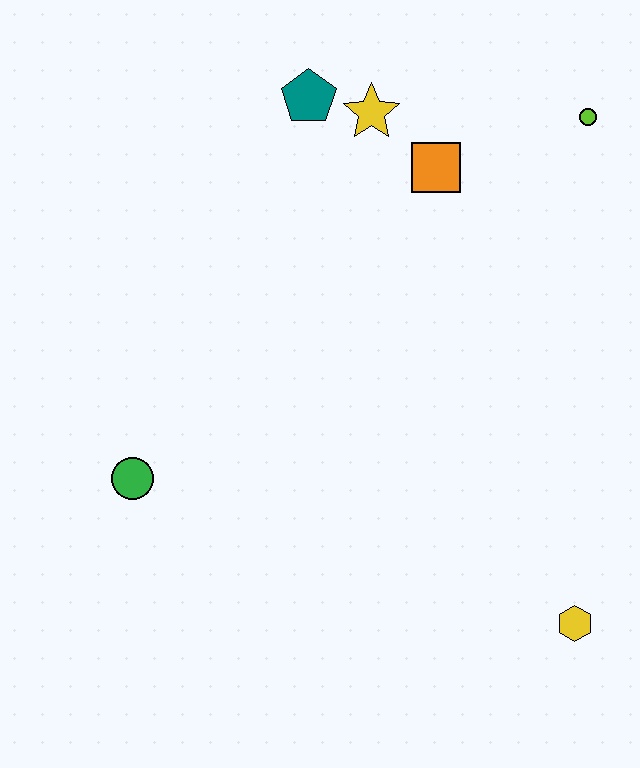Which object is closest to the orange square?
The yellow star is closest to the orange square.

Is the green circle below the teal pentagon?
Yes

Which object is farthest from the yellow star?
The yellow hexagon is farthest from the yellow star.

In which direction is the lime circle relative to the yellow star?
The lime circle is to the right of the yellow star.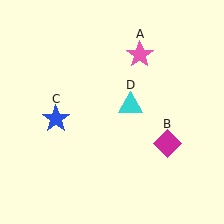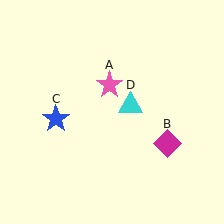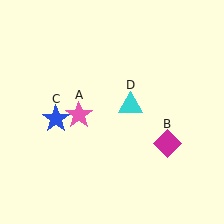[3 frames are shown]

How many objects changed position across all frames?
1 object changed position: pink star (object A).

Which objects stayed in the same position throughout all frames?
Magenta diamond (object B) and blue star (object C) and cyan triangle (object D) remained stationary.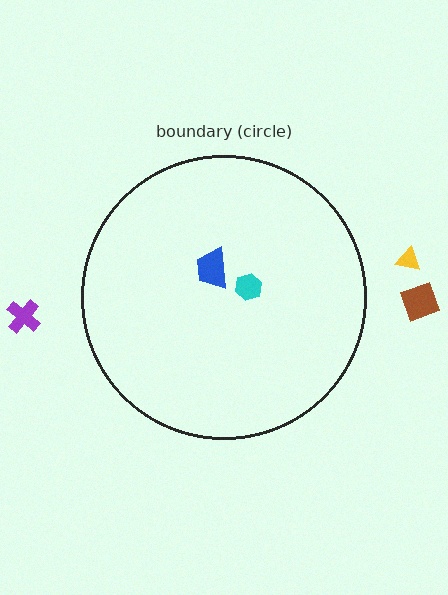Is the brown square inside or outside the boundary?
Outside.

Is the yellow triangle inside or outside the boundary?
Outside.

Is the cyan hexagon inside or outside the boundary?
Inside.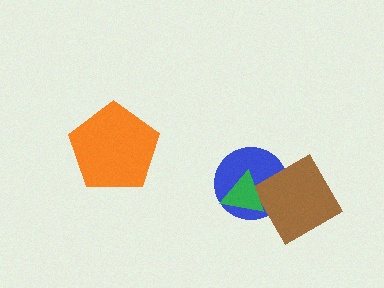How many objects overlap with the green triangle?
2 objects overlap with the green triangle.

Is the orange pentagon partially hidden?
No, no other shape covers it.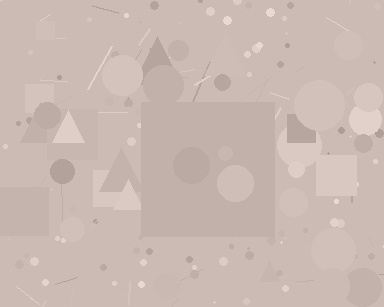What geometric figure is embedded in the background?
A square is embedded in the background.